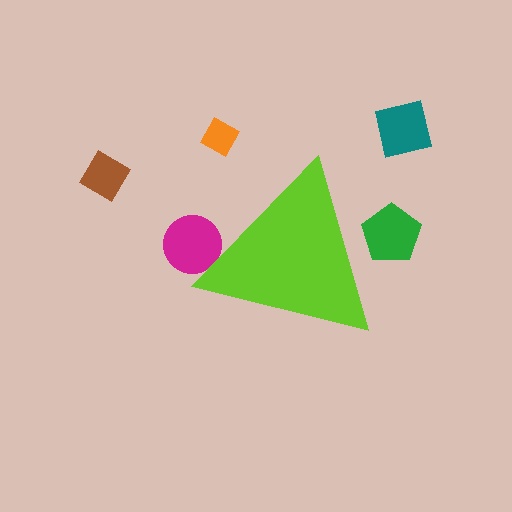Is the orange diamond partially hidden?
No, the orange diamond is fully visible.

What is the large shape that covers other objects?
A lime triangle.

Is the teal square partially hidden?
No, the teal square is fully visible.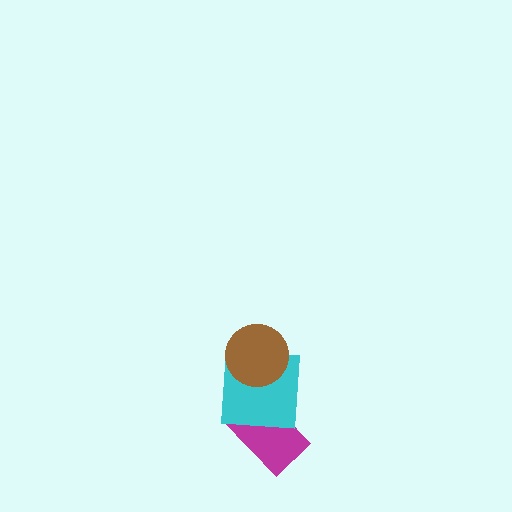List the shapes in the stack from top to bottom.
From top to bottom: the brown circle, the cyan square, the magenta rectangle.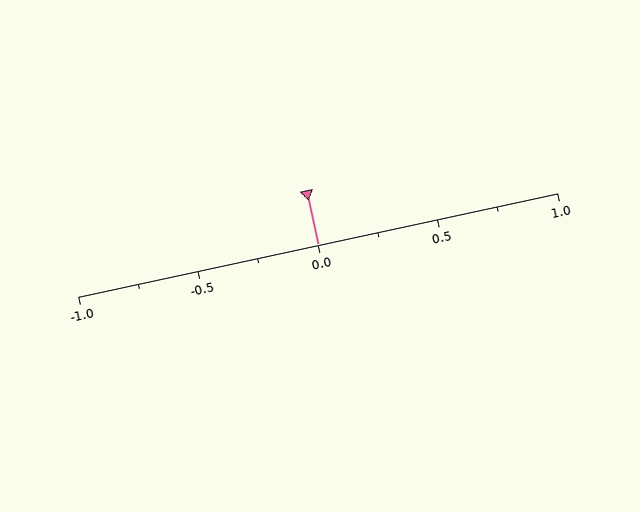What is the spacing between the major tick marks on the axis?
The major ticks are spaced 0.5 apart.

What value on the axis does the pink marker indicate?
The marker indicates approximately 0.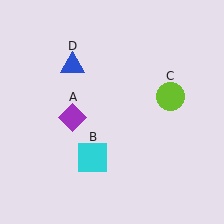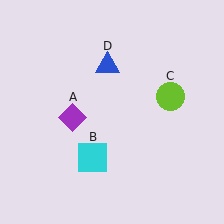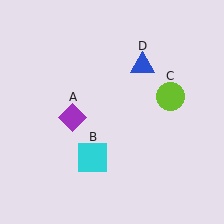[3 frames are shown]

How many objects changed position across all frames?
1 object changed position: blue triangle (object D).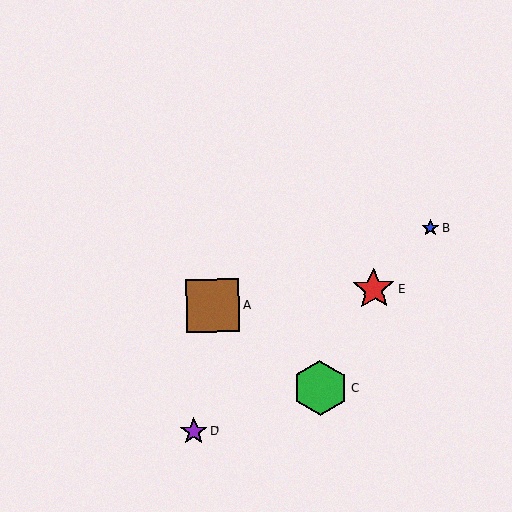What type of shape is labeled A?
Shape A is a brown square.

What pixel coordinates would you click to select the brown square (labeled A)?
Click at (212, 305) to select the brown square A.